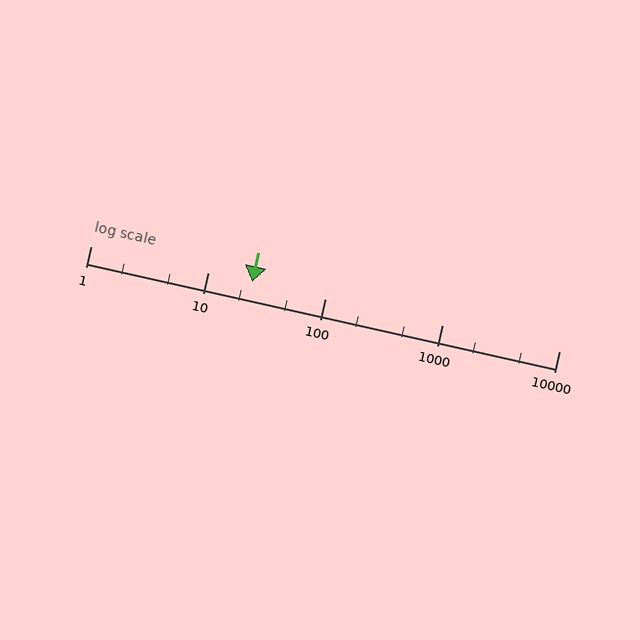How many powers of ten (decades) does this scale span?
The scale spans 4 decades, from 1 to 10000.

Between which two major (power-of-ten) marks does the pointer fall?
The pointer is between 10 and 100.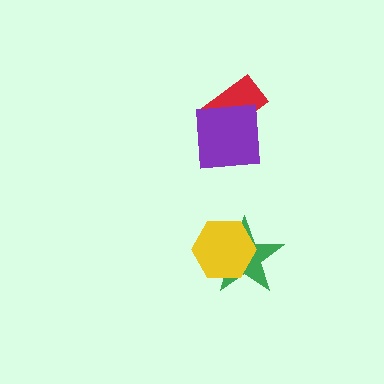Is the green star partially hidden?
Yes, it is partially covered by another shape.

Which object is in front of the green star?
The yellow hexagon is in front of the green star.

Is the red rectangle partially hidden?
Yes, it is partially covered by another shape.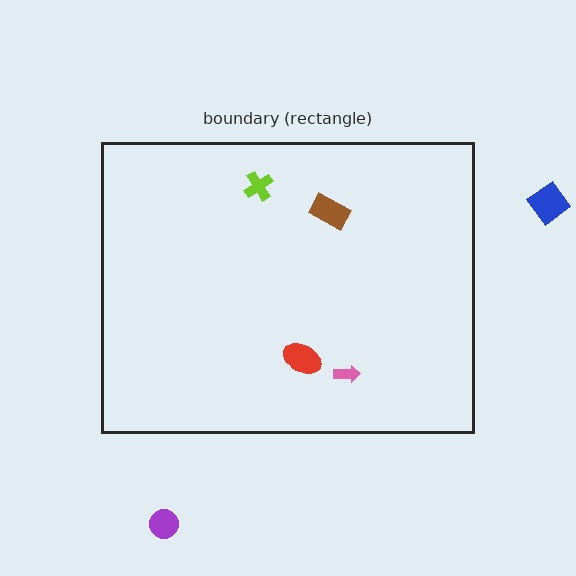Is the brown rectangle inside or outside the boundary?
Inside.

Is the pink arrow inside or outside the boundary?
Inside.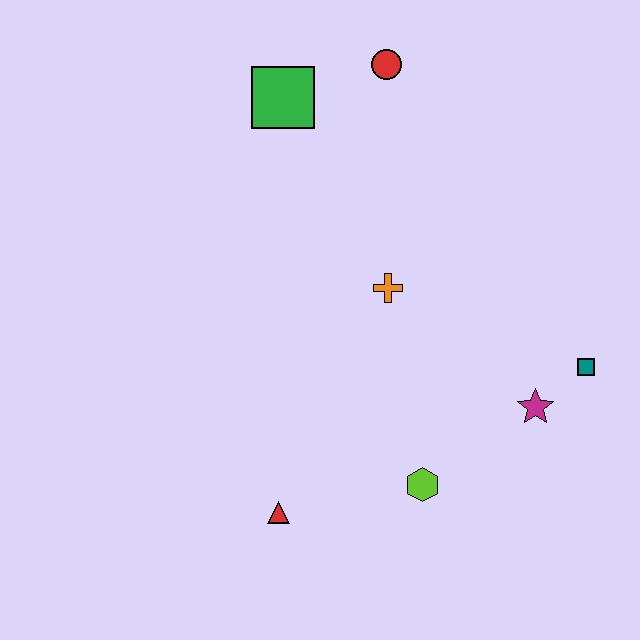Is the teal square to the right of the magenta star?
Yes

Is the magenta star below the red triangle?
No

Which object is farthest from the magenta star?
The green square is farthest from the magenta star.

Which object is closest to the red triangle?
The lime hexagon is closest to the red triangle.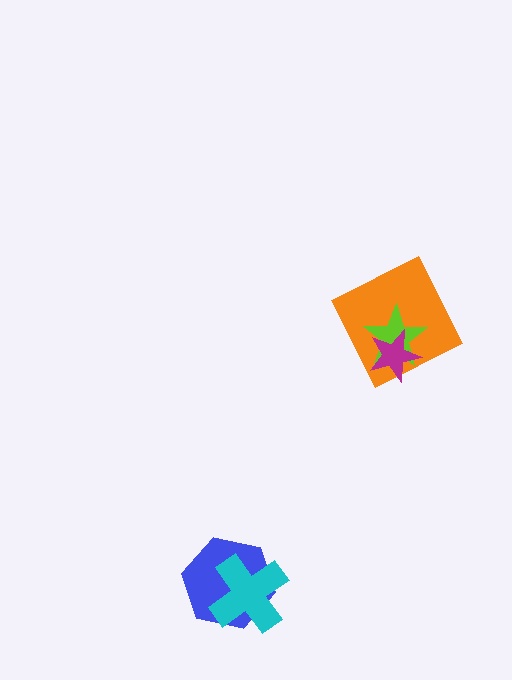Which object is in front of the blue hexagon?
The cyan cross is in front of the blue hexagon.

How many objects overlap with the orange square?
2 objects overlap with the orange square.